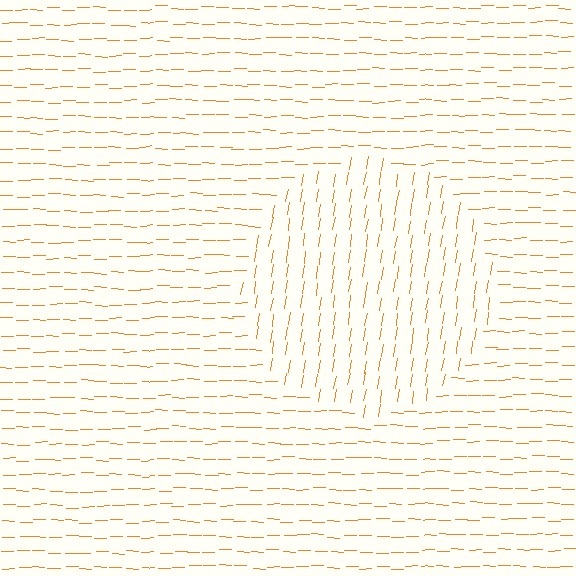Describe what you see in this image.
The image is filled with small orange line segments. A circle region in the image has lines oriented differently from the surrounding lines, creating a visible texture boundary.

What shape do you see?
I see a circle.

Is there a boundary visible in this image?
Yes, there is a texture boundary formed by a change in line orientation.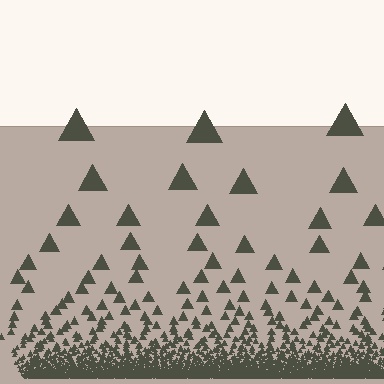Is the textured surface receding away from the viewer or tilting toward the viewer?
The surface appears to tilt toward the viewer. Texture elements get larger and sparser toward the top.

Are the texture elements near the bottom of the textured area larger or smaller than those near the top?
Smaller. The gradient is inverted — elements near the bottom are smaller and denser.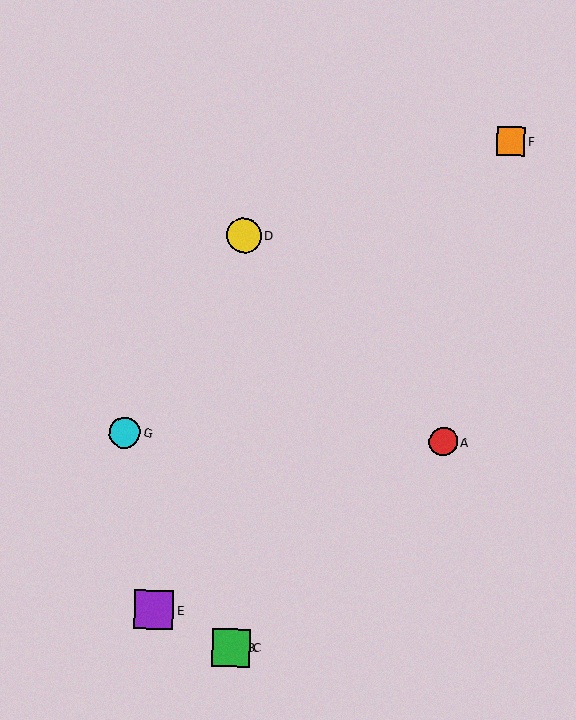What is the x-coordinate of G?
Object G is at x≈125.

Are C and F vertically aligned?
No, C is at x≈231 and F is at x≈511.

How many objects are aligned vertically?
3 objects (B, C, D) are aligned vertically.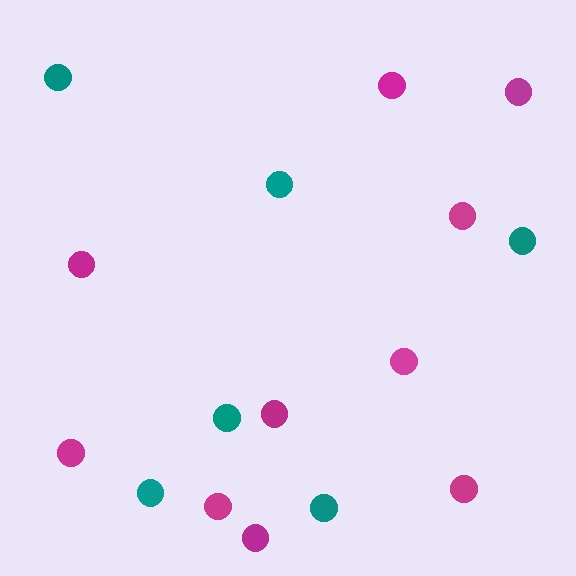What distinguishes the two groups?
There are 2 groups: one group of magenta circles (10) and one group of teal circles (6).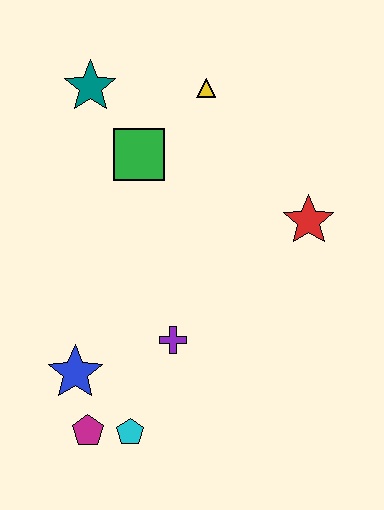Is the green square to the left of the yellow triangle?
Yes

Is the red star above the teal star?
No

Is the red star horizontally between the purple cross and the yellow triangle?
No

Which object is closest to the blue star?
The magenta pentagon is closest to the blue star.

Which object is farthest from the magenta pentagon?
The yellow triangle is farthest from the magenta pentagon.